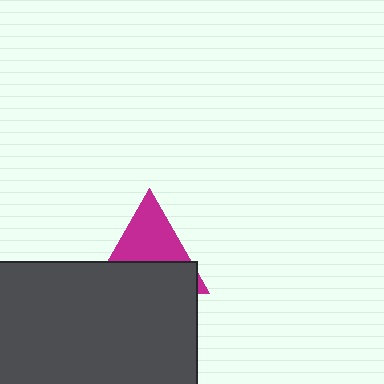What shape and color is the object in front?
The object in front is a dark gray rectangle.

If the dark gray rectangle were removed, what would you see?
You would see the complete magenta triangle.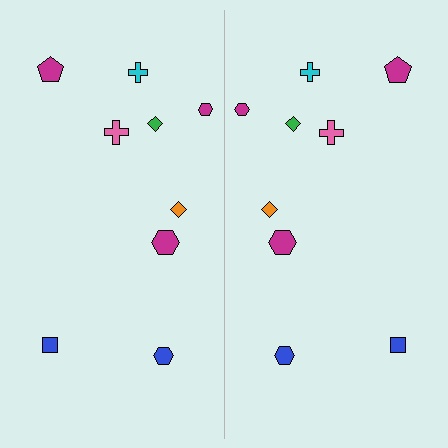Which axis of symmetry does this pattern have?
The pattern has a vertical axis of symmetry running through the center of the image.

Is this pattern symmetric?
Yes, this pattern has bilateral (reflection) symmetry.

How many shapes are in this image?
There are 18 shapes in this image.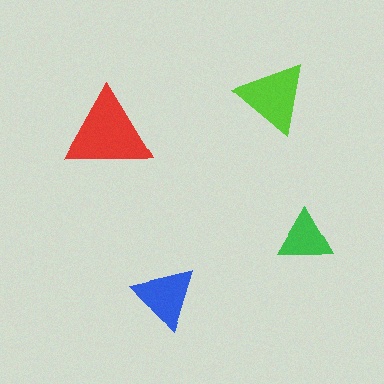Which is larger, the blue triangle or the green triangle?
The blue one.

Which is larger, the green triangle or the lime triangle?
The lime one.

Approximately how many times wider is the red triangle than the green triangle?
About 1.5 times wider.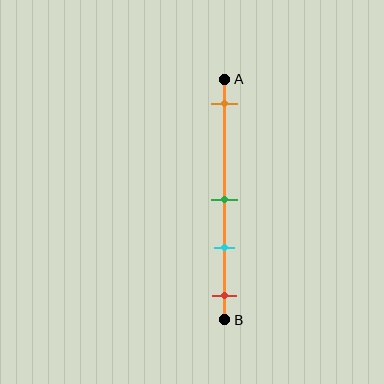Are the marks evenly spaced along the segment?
No, the marks are not evenly spaced.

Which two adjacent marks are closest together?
The green and cyan marks are the closest adjacent pair.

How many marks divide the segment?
There are 4 marks dividing the segment.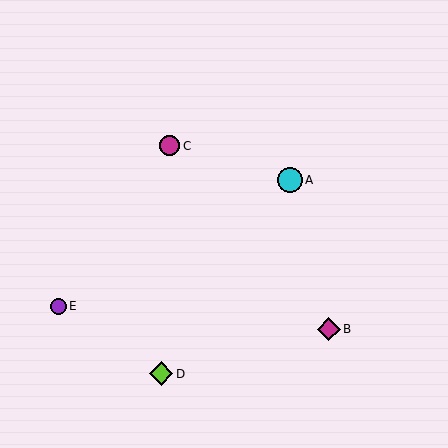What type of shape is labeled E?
Shape E is a purple circle.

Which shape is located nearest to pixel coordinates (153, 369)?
The lime diamond (labeled D) at (161, 374) is nearest to that location.